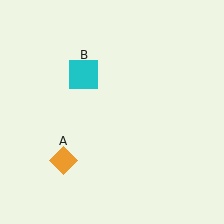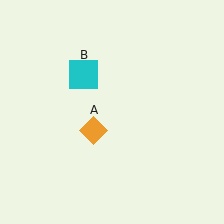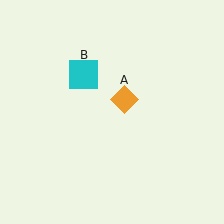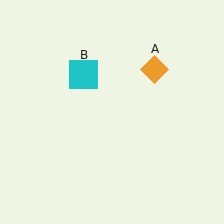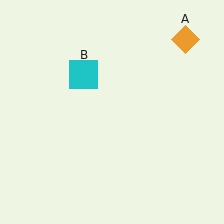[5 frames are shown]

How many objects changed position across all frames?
1 object changed position: orange diamond (object A).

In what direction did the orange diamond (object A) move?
The orange diamond (object A) moved up and to the right.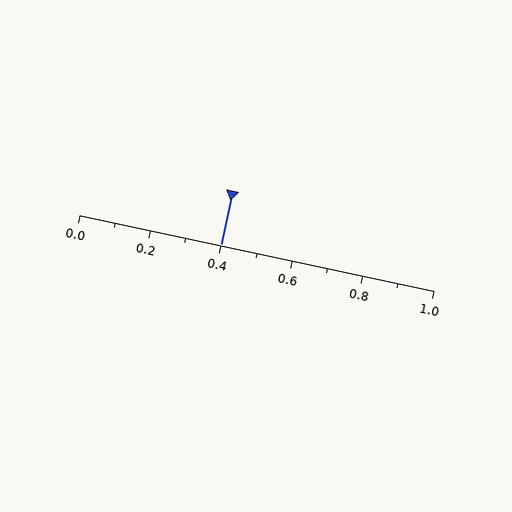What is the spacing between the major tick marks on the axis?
The major ticks are spaced 0.2 apart.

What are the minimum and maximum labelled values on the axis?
The axis runs from 0.0 to 1.0.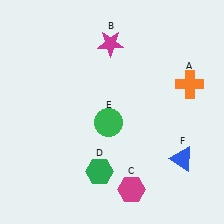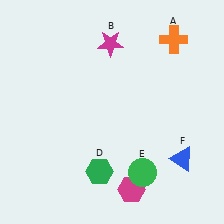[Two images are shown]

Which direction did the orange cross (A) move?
The orange cross (A) moved up.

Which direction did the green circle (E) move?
The green circle (E) moved down.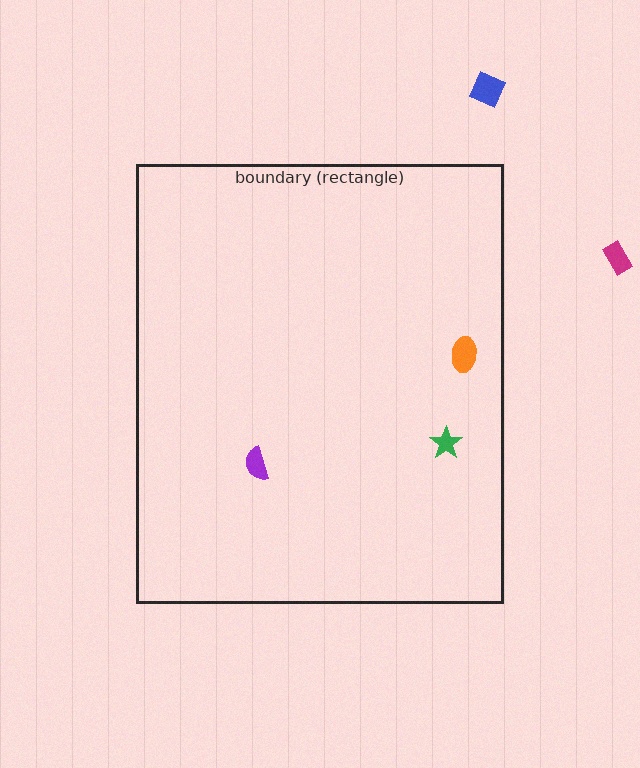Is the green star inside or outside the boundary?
Inside.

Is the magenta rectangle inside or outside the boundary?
Outside.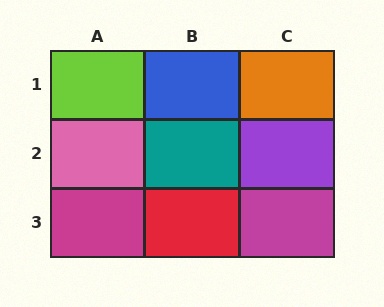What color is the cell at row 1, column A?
Lime.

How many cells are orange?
1 cell is orange.